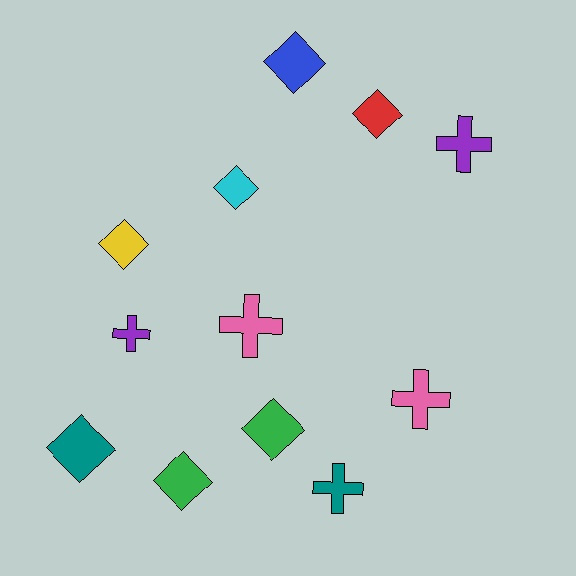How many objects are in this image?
There are 12 objects.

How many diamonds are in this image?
There are 7 diamonds.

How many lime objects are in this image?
There are no lime objects.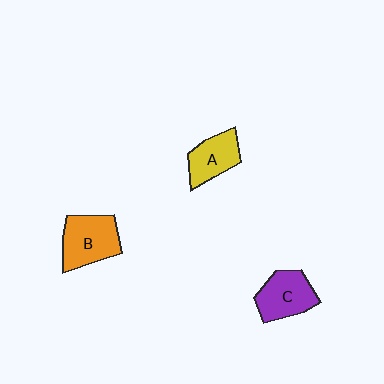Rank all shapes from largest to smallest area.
From largest to smallest: B (orange), C (purple), A (yellow).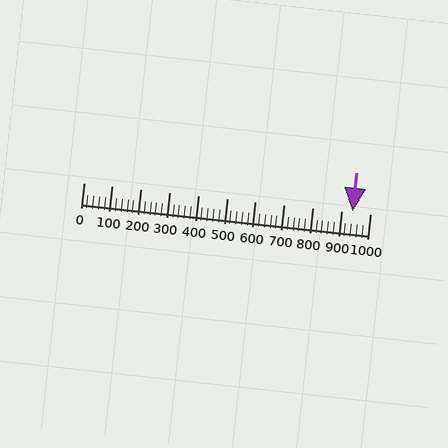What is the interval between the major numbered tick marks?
The major tick marks are spaced 100 units apart.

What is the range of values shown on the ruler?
The ruler shows values from 0 to 1000.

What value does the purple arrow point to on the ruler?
The purple arrow points to approximately 939.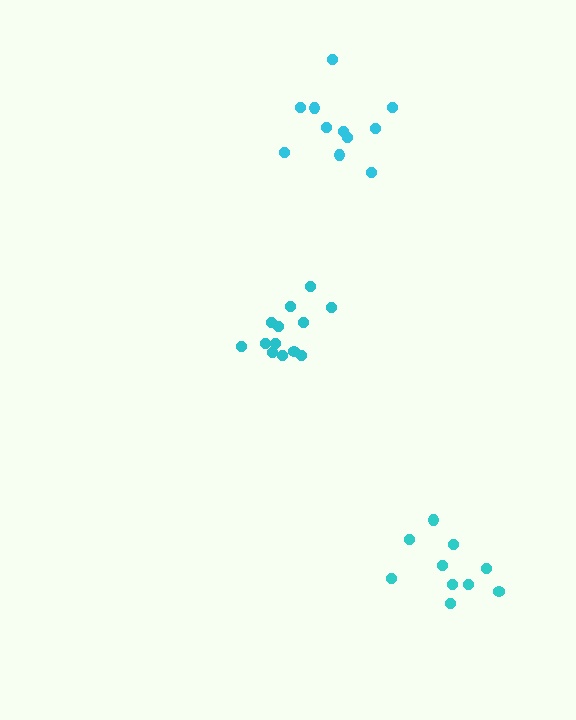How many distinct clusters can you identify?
There are 3 distinct clusters.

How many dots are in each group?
Group 1: 11 dots, Group 2: 13 dots, Group 3: 10 dots (34 total).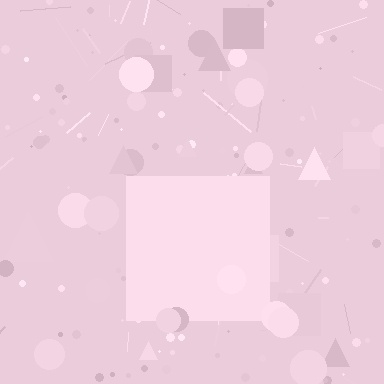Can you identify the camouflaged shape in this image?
The camouflaged shape is a square.